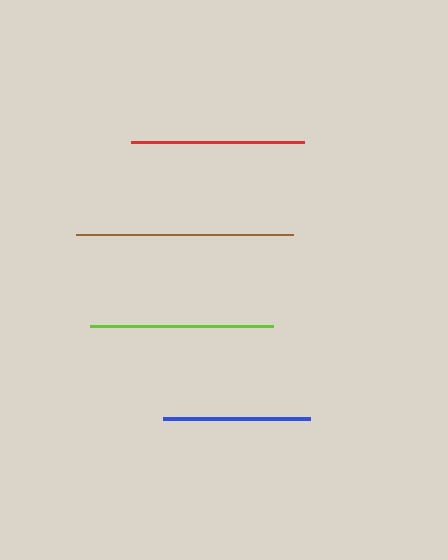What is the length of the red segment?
The red segment is approximately 173 pixels long.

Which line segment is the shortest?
The blue line is the shortest at approximately 147 pixels.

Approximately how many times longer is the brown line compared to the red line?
The brown line is approximately 1.3 times the length of the red line.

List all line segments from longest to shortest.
From longest to shortest: brown, lime, red, blue.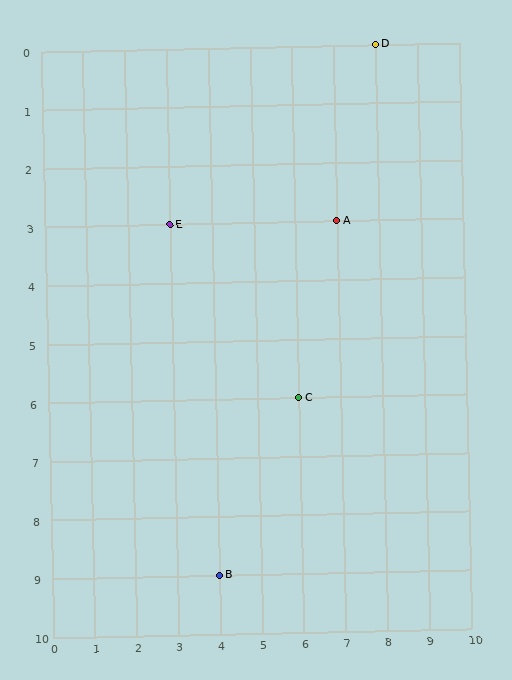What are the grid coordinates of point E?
Point E is at grid coordinates (3, 3).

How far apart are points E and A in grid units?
Points E and A are 4 columns apart.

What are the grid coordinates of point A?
Point A is at grid coordinates (7, 3).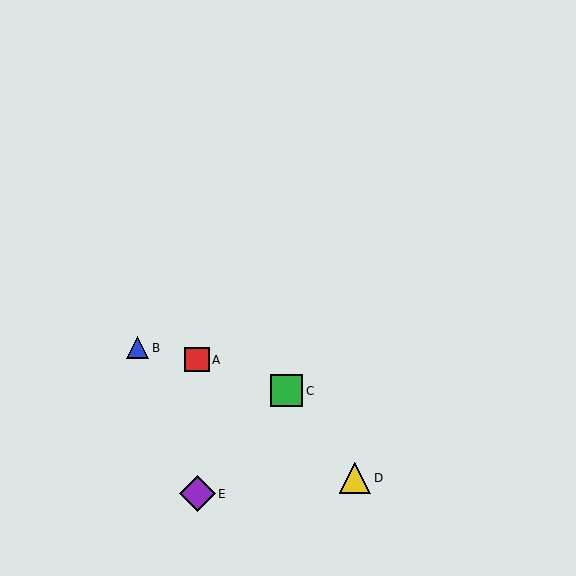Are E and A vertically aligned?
Yes, both are at x≈197.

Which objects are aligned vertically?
Objects A, E are aligned vertically.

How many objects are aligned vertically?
2 objects (A, E) are aligned vertically.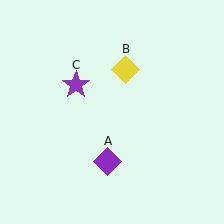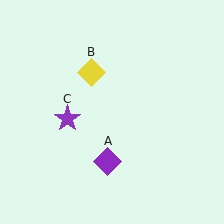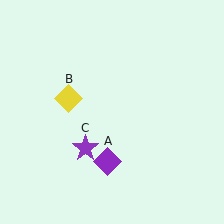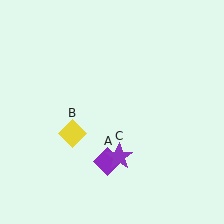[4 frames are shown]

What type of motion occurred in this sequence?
The yellow diamond (object B), purple star (object C) rotated counterclockwise around the center of the scene.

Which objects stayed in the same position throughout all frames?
Purple diamond (object A) remained stationary.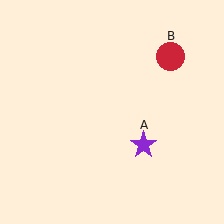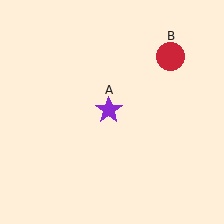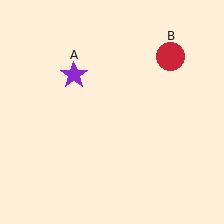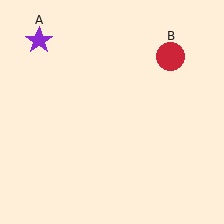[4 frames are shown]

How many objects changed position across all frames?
1 object changed position: purple star (object A).